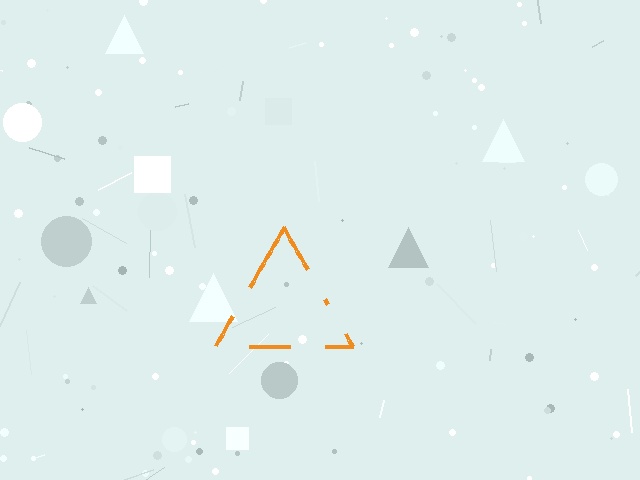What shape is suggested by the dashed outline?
The dashed outline suggests a triangle.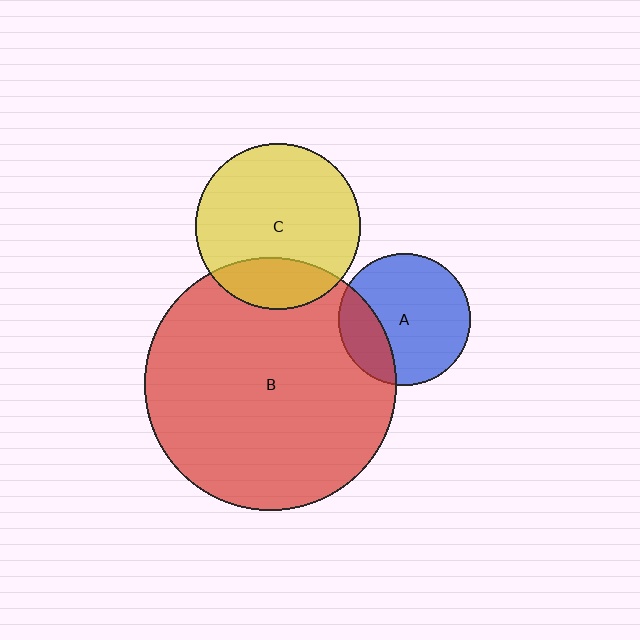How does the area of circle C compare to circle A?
Approximately 1.6 times.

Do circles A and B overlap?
Yes.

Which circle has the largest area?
Circle B (red).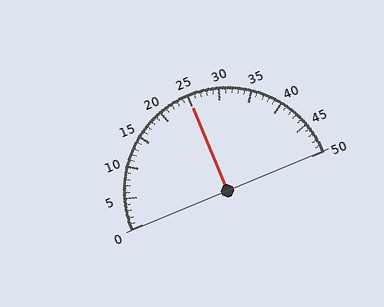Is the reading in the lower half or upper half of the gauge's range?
The reading is in the upper half of the range (0 to 50).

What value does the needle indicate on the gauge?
The needle indicates approximately 25.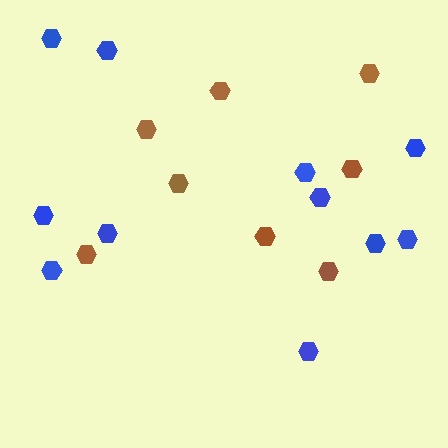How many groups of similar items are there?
There are 2 groups: one group of brown hexagons (8) and one group of blue hexagons (11).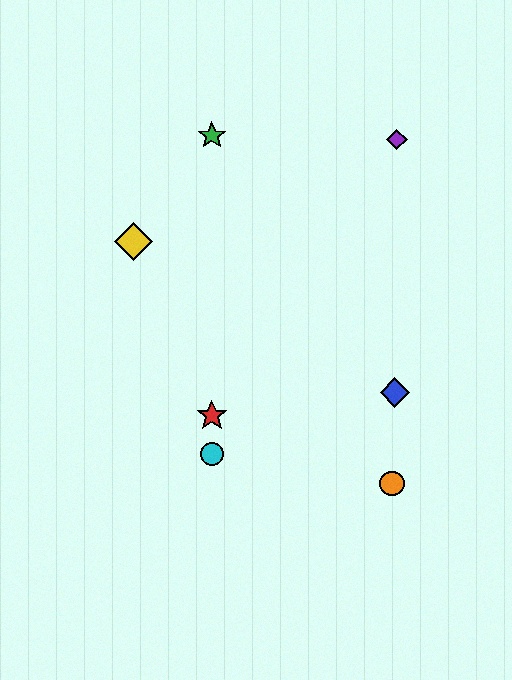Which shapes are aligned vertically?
The red star, the green star, the cyan circle are aligned vertically.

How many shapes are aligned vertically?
3 shapes (the red star, the green star, the cyan circle) are aligned vertically.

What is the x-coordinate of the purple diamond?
The purple diamond is at x≈397.